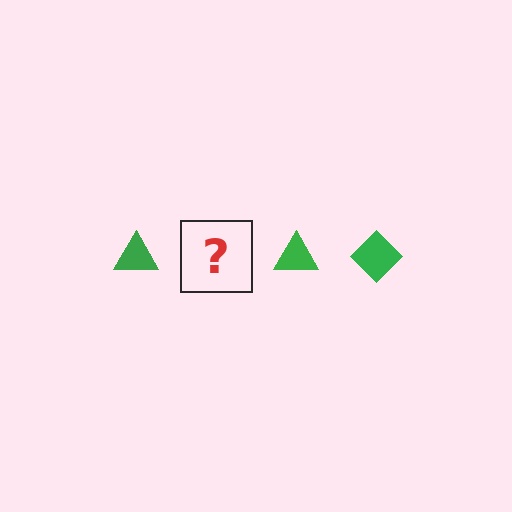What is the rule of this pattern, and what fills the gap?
The rule is that the pattern cycles through triangle, diamond shapes in green. The gap should be filled with a green diamond.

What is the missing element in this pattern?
The missing element is a green diamond.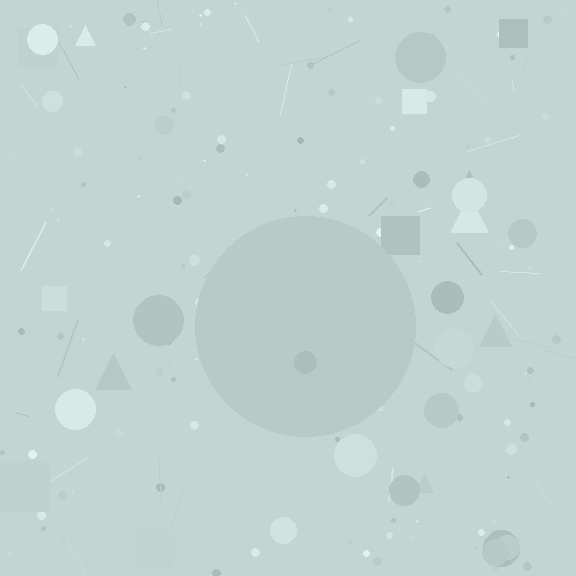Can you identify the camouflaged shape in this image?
The camouflaged shape is a circle.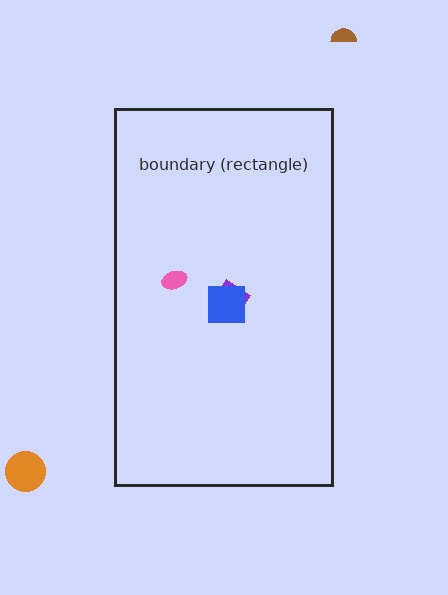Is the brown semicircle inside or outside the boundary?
Outside.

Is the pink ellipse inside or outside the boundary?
Inside.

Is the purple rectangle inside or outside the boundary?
Inside.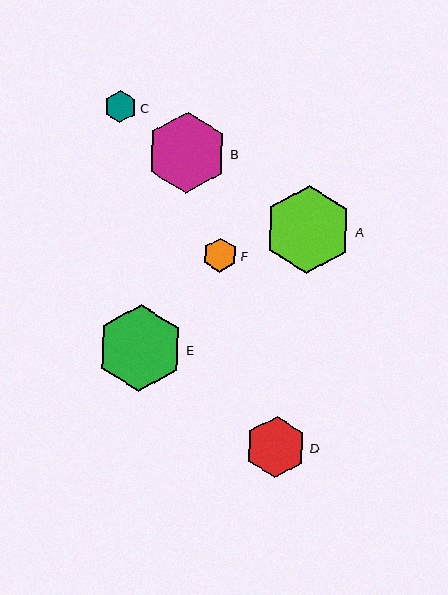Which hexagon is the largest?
Hexagon A is the largest with a size of approximately 88 pixels.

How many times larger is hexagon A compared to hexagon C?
Hexagon A is approximately 2.7 times the size of hexagon C.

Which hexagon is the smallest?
Hexagon C is the smallest with a size of approximately 32 pixels.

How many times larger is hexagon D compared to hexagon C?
Hexagon D is approximately 1.9 times the size of hexagon C.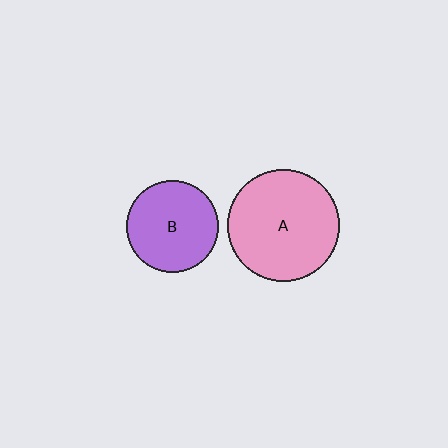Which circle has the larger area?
Circle A (pink).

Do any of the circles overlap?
No, none of the circles overlap.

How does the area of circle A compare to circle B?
Approximately 1.5 times.